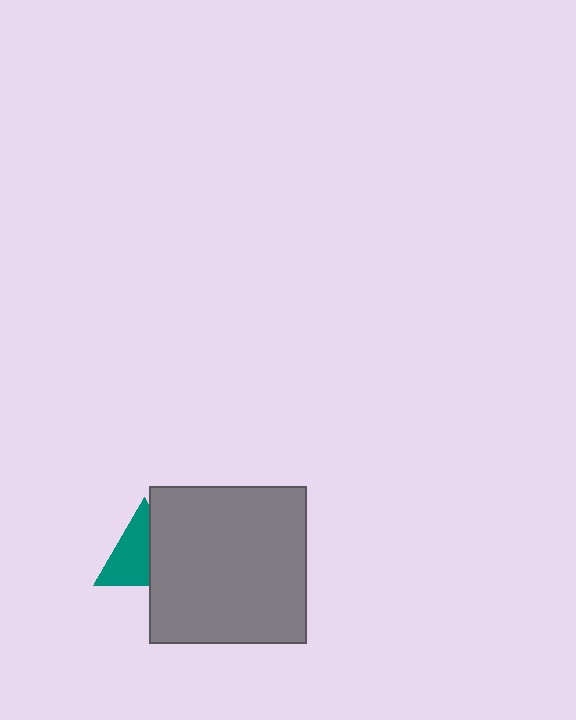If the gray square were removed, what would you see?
You would see the complete teal triangle.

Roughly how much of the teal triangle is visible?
About half of it is visible (roughly 60%).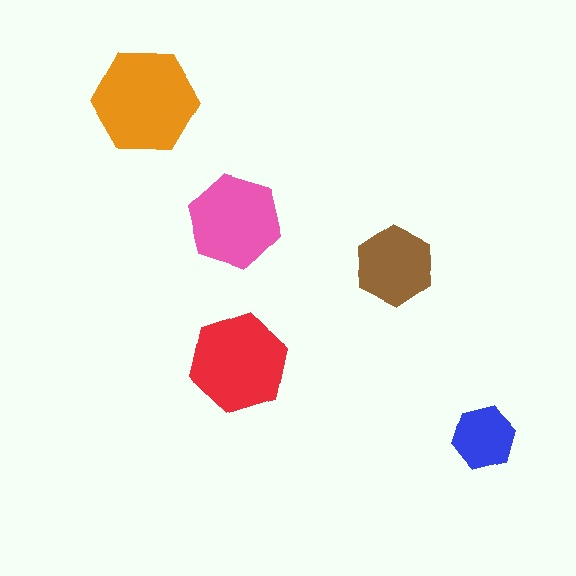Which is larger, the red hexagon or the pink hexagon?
The red one.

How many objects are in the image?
There are 5 objects in the image.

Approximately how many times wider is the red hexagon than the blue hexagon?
About 1.5 times wider.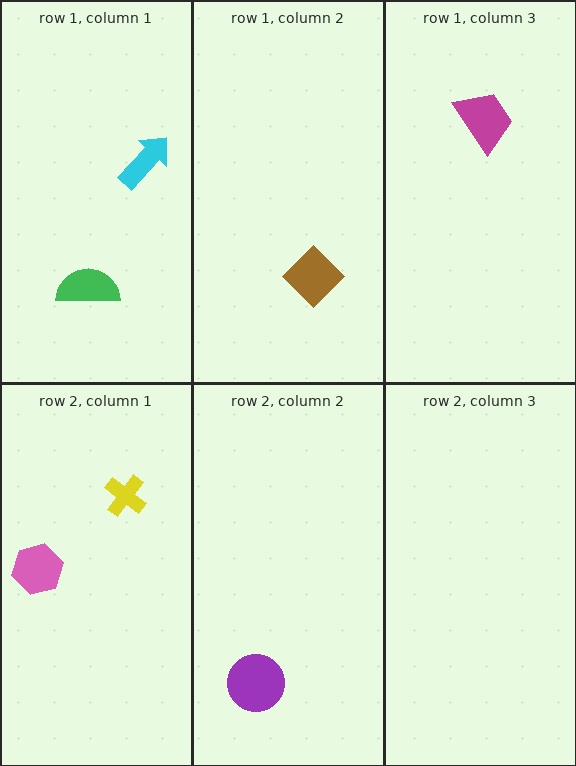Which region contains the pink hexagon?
The row 2, column 1 region.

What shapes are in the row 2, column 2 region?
The purple circle.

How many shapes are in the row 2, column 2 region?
1.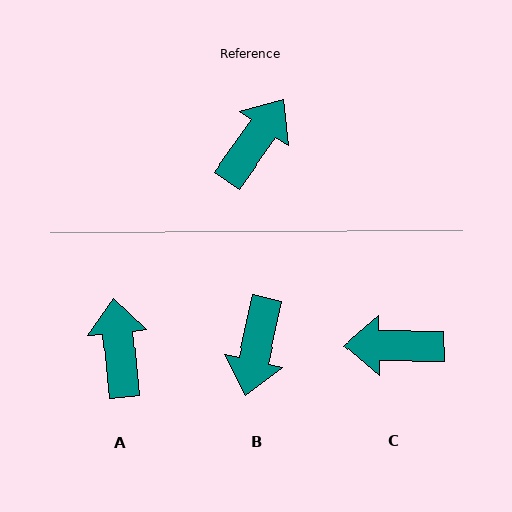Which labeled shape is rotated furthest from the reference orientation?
B, about 158 degrees away.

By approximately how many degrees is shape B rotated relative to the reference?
Approximately 158 degrees clockwise.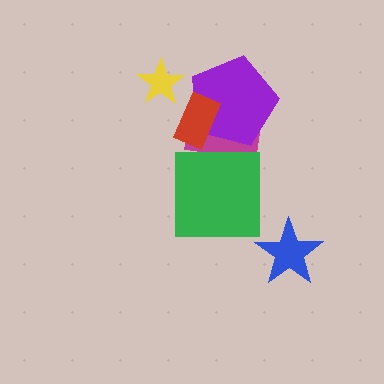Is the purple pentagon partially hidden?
Yes, it is partially covered by another shape.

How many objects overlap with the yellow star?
0 objects overlap with the yellow star.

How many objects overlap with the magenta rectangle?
3 objects overlap with the magenta rectangle.